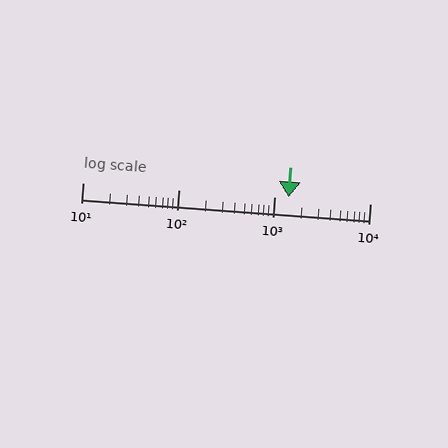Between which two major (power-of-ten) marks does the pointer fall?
The pointer is between 1000 and 10000.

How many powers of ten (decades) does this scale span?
The scale spans 3 decades, from 10 to 10000.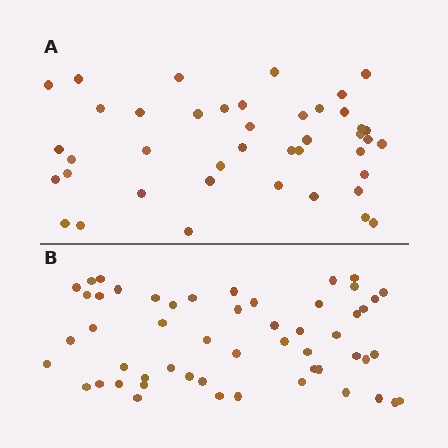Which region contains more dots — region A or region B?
Region B (the bottom region) has more dots.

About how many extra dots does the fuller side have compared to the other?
Region B has roughly 12 or so more dots than region A.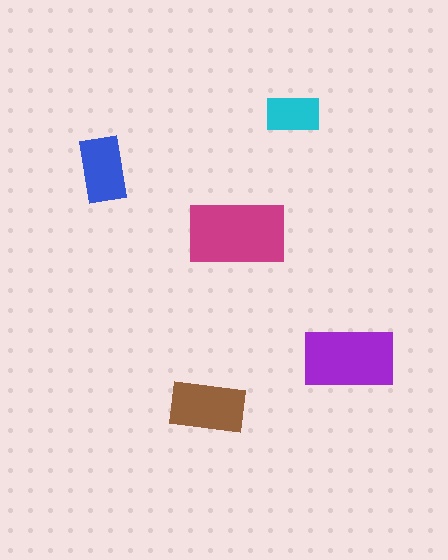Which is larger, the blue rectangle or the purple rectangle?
The purple one.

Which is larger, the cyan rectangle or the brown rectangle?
The brown one.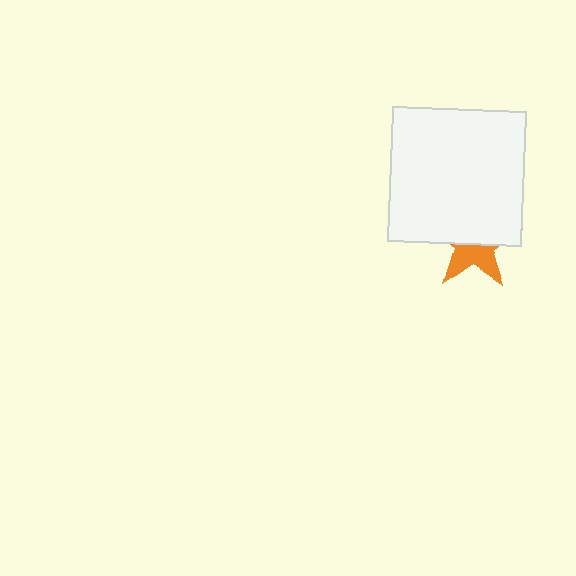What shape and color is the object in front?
The object in front is a white square.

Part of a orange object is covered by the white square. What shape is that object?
It is a star.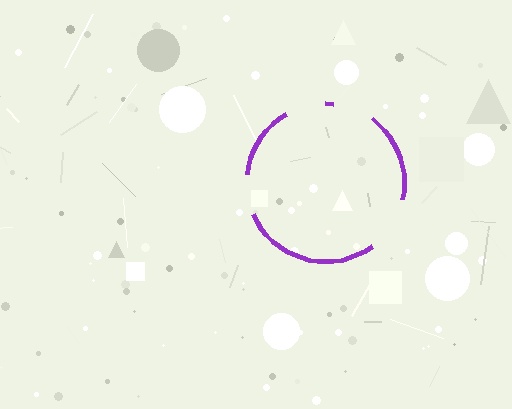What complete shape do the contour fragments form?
The contour fragments form a circle.